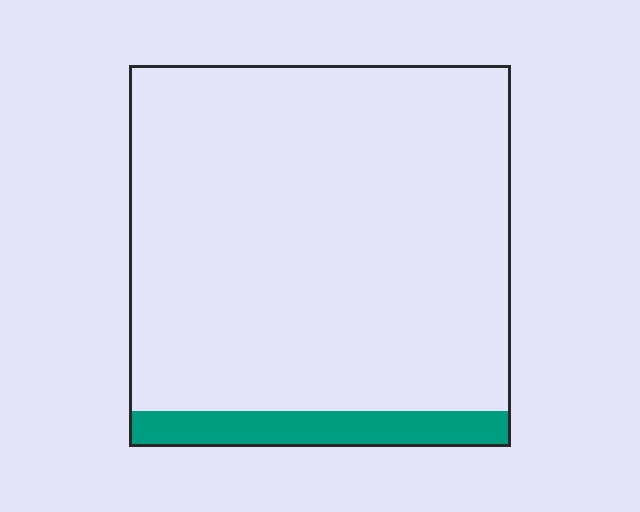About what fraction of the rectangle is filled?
About one tenth (1/10).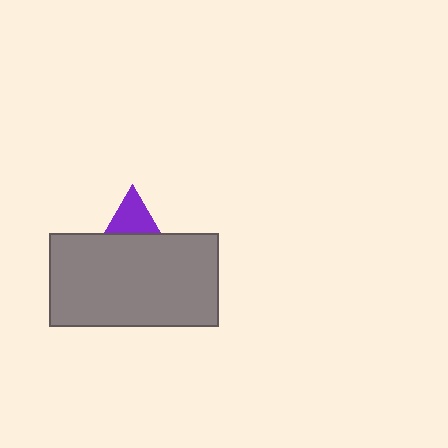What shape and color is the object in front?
The object in front is a gray rectangle.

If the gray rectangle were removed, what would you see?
You would see the complete purple triangle.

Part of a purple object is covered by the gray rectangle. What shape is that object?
It is a triangle.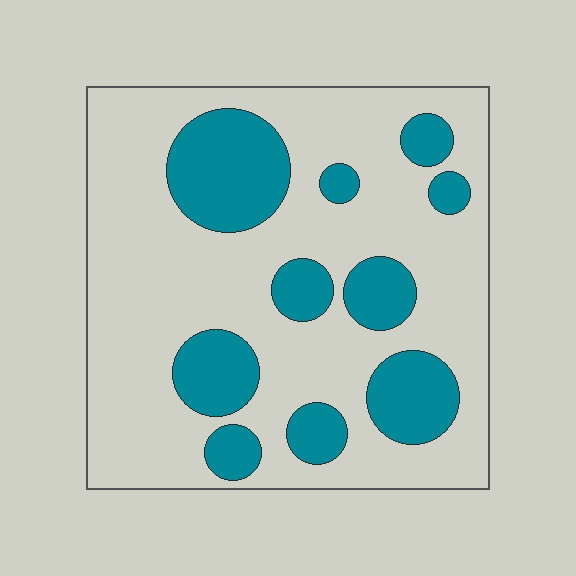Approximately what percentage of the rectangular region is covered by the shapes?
Approximately 25%.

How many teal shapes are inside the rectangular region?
10.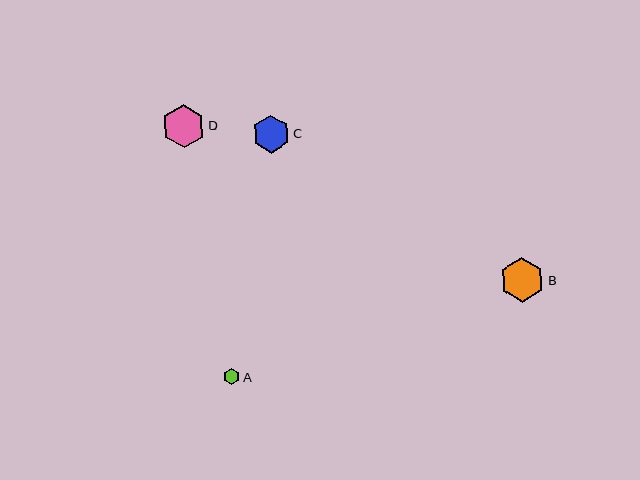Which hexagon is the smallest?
Hexagon A is the smallest with a size of approximately 16 pixels.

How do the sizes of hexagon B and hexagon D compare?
Hexagon B and hexagon D are approximately the same size.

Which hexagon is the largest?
Hexagon B is the largest with a size of approximately 45 pixels.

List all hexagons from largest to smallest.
From largest to smallest: B, D, C, A.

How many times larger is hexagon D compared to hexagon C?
Hexagon D is approximately 1.1 times the size of hexagon C.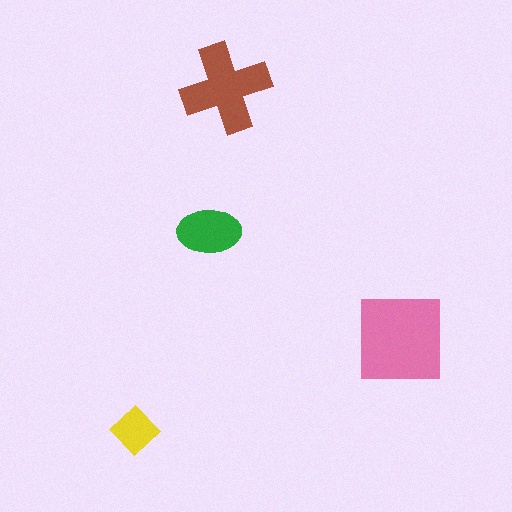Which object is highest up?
The brown cross is topmost.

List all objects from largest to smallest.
The pink square, the brown cross, the green ellipse, the yellow diamond.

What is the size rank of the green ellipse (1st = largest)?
3rd.